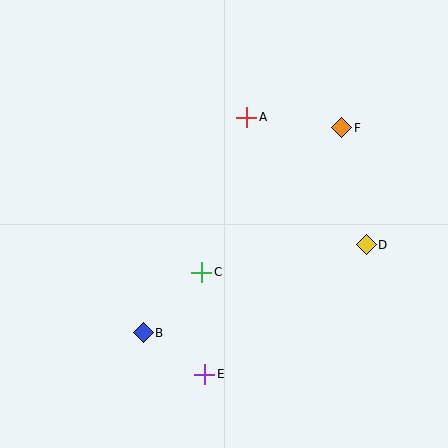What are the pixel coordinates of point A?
Point A is at (247, 117).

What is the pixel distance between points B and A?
The distance between B and A is 239 pixels.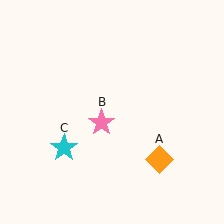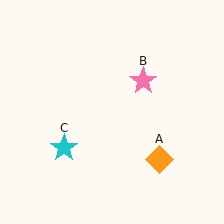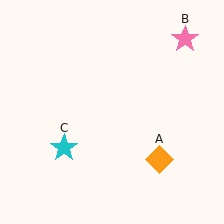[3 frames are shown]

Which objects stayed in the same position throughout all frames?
Orange diamond (object A) and cyan star (object C) remained stationary.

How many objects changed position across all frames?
1 object changed position: pink star (object B).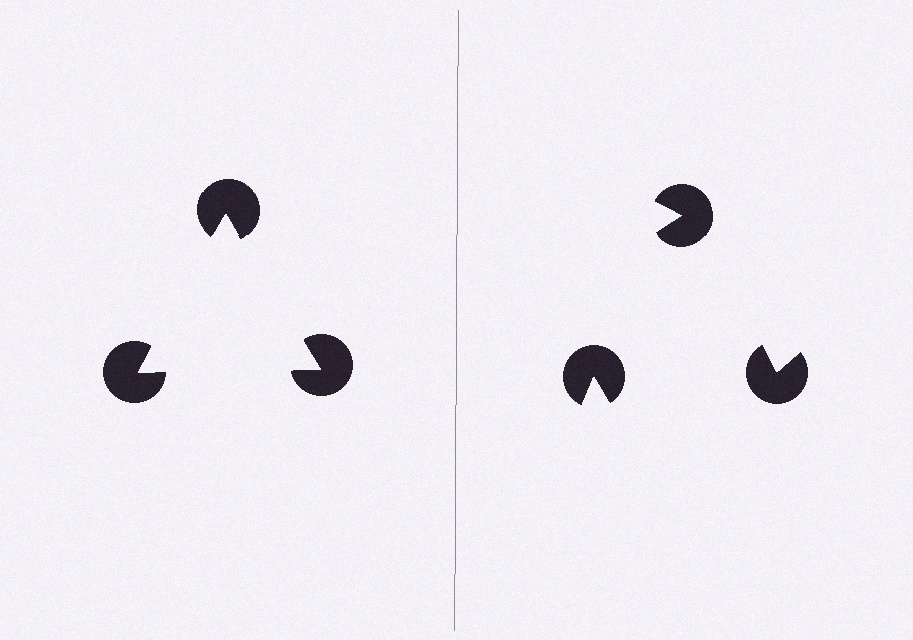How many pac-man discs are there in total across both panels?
6 — 3 on each side.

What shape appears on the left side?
An illusory triangle.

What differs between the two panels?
The pac-man discs are positioned identically on both sides; only the wedge orientations differ. On the left they align to a triangle; on the right they are misaligned.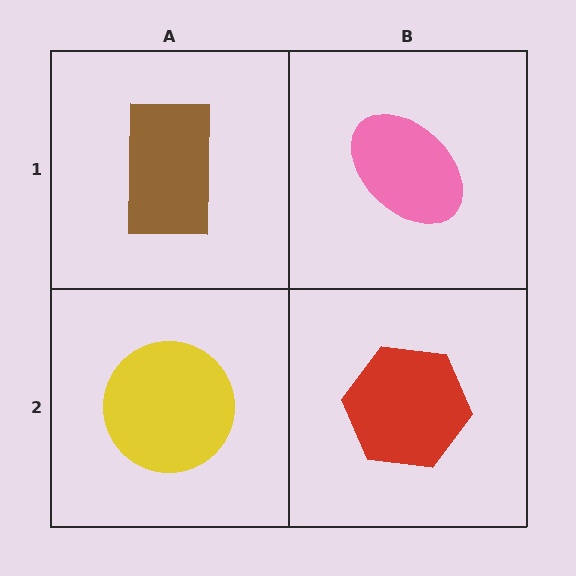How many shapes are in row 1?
2 shapes.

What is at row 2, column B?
A red hexagon.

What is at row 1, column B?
A pink ellipse.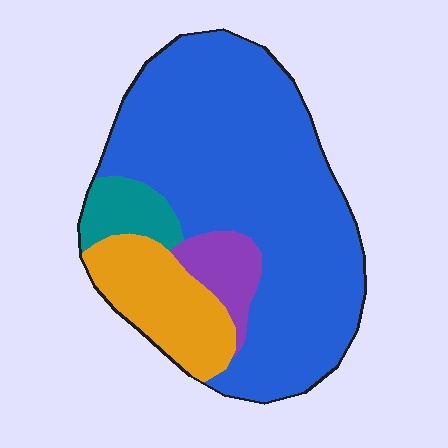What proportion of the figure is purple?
Purple takes up about one tenth (1/10) of the figure.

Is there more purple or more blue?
Blue.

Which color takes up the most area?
Blue, at roughly 70%.